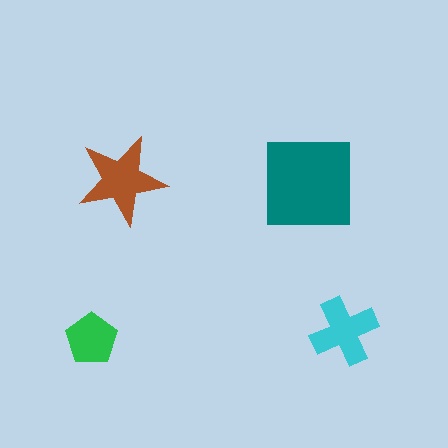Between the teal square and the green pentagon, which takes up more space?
The teal square.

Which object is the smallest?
The green pentagon.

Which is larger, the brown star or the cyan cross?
The brown star.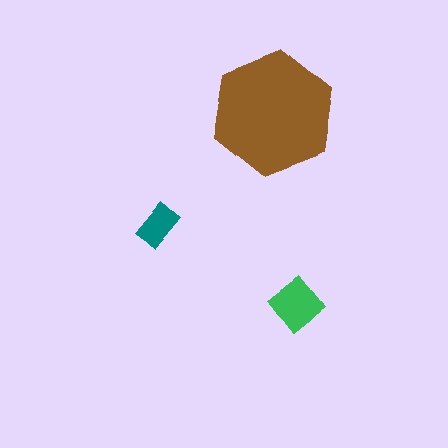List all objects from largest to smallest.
The brown hexagon, the green diamond, the teal rectangle.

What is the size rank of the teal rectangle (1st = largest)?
3rd.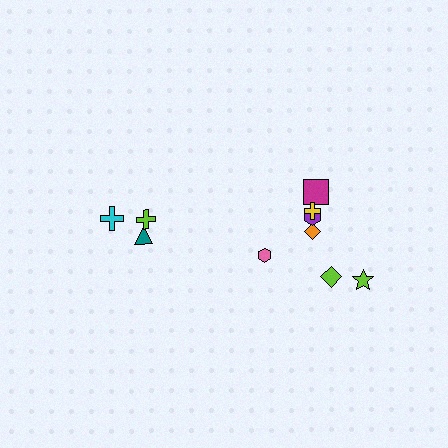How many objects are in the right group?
There are 7 objects.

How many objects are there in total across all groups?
There are 10 objects.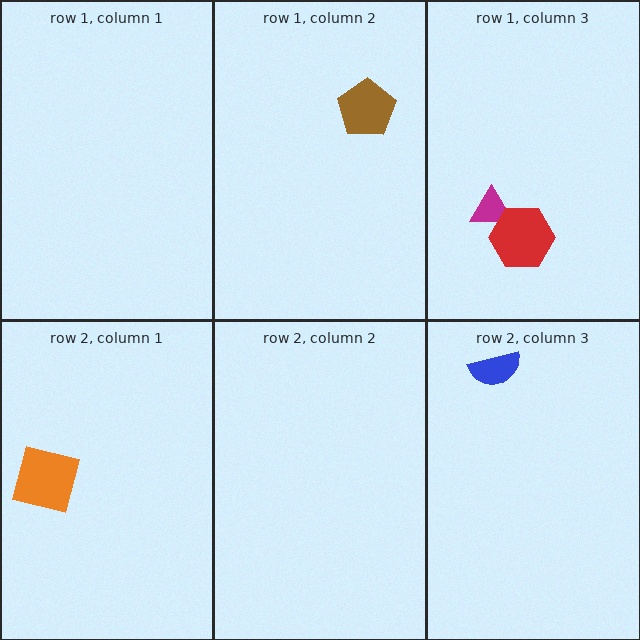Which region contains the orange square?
The row 2, column 1 region.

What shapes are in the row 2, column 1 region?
The orange square.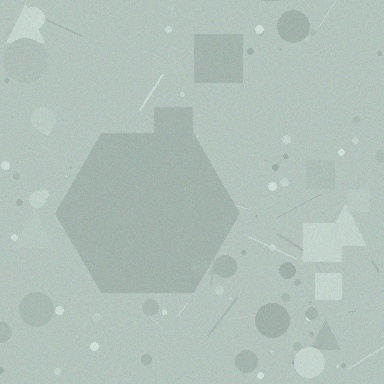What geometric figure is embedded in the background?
A hexagon is embedded in the background.